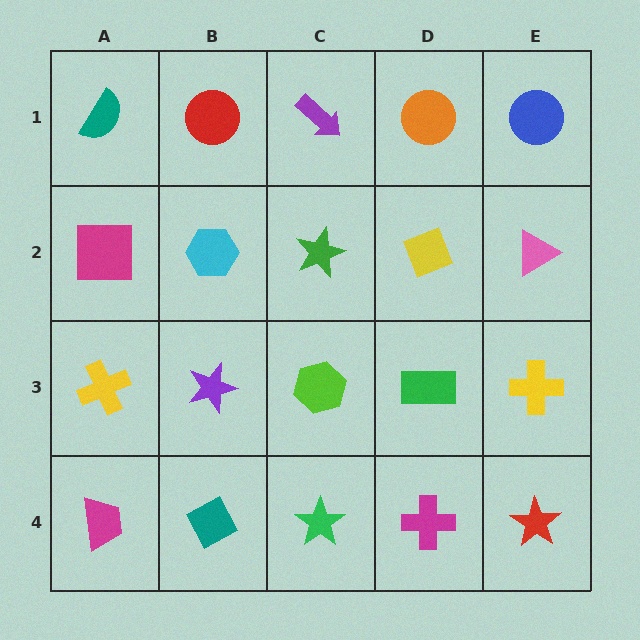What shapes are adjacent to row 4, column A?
A yellow cross (row 3, column A), a teal diamond (row 4, column B).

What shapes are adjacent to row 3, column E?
A pink triangle (row 2, column E), a red star (row 4, column E), a green rectangle (row 3, column D).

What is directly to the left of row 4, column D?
A green star.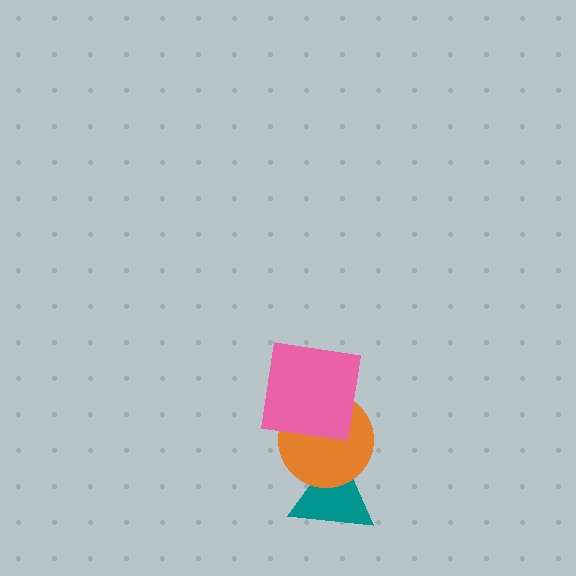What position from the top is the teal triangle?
The teal triangle is 3rd from the top.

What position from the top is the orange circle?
The orange circle is 2nd from the top.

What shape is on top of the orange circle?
The pink square is on top of the orange circle.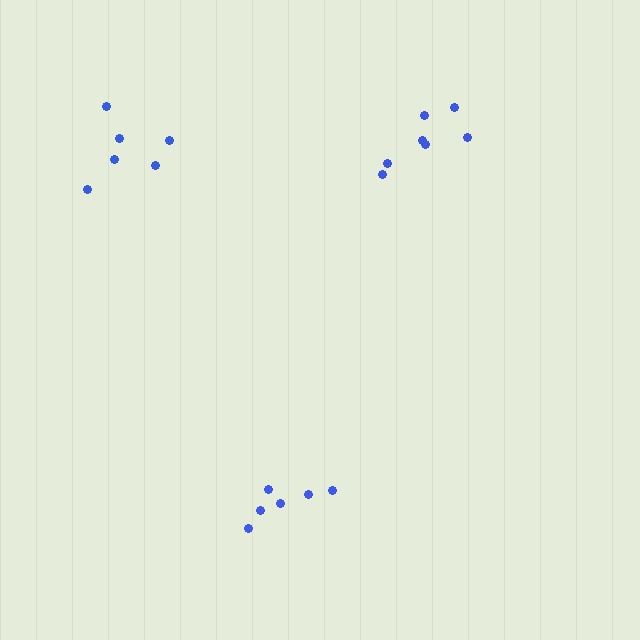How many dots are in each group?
Group 1: 6 dots, Group 2: 7 dots, Group 3: 6 dots (19 total).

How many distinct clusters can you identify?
There are 3 distinct clusters.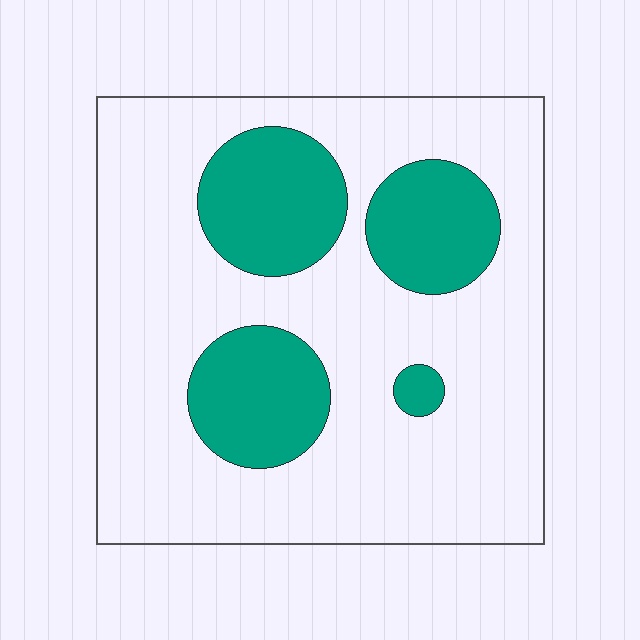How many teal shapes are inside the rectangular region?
4.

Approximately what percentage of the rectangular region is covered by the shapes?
Approximately 25%.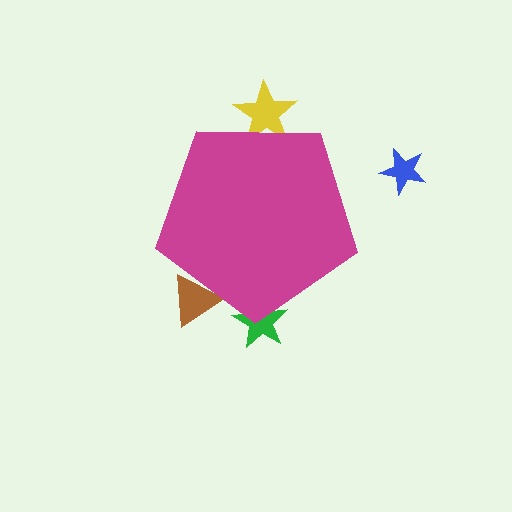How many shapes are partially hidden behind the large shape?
3 shapes are partially hidden.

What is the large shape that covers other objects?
A magenta pentagon.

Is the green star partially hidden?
Yes, the green star is partially hidden behind the magenta pentagon.